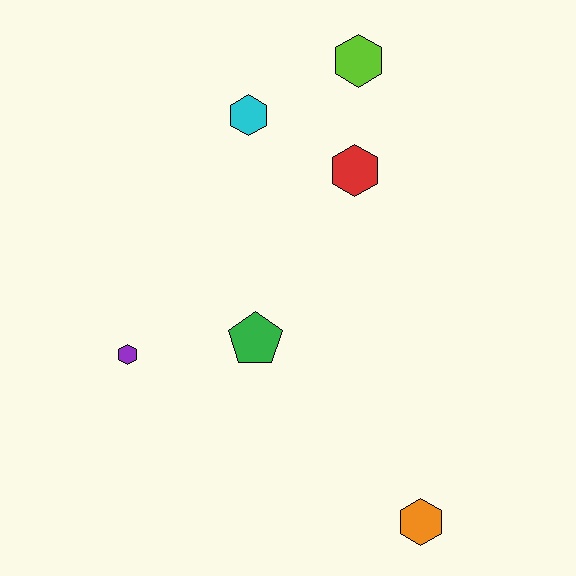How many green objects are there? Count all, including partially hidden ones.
There is 1 green object.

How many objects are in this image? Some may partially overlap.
There are 6 objects.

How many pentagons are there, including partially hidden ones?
There is 1 pentagon.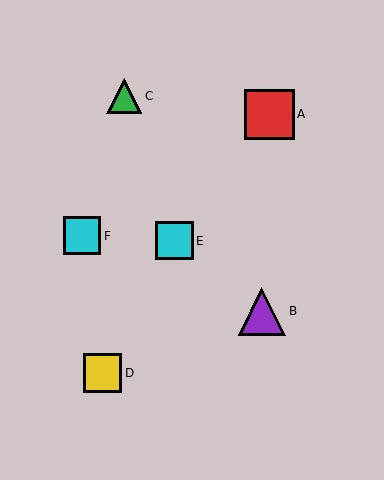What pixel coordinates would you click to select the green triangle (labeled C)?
Click at (124, 96) to select the green triangle C.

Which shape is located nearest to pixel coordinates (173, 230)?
The cyan square (labeled E) at (175, 241) is nearest to that location.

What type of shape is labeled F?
Shape F is a cyan square.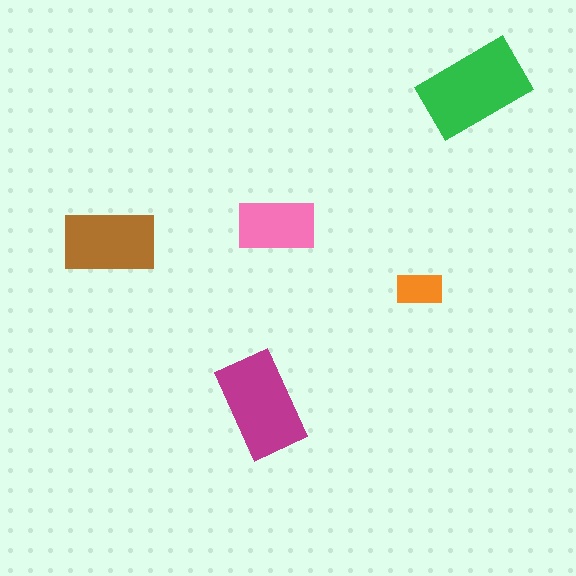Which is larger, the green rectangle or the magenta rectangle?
The green one.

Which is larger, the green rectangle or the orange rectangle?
The green one.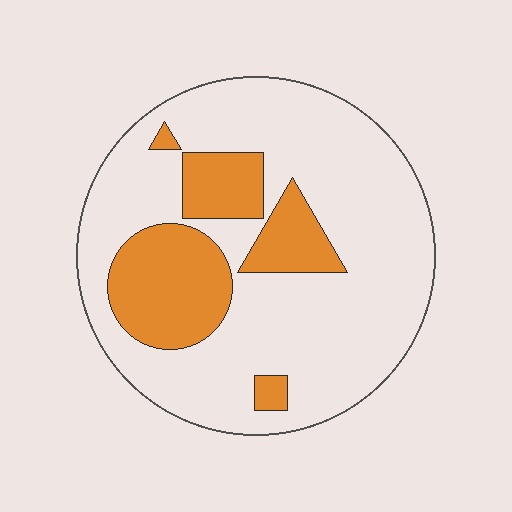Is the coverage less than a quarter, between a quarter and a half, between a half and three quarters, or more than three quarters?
Less than a quarter.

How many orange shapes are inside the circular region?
5.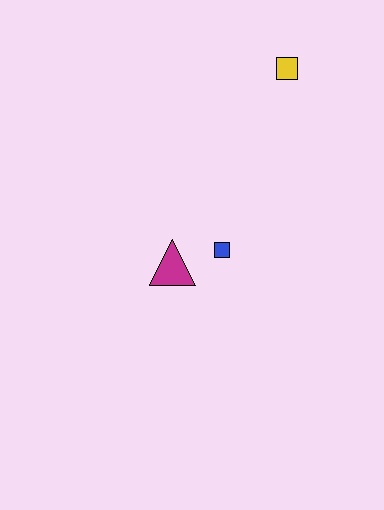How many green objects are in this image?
There are no green objects.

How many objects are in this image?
There are 3 objects.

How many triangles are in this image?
There is 1 triangle.